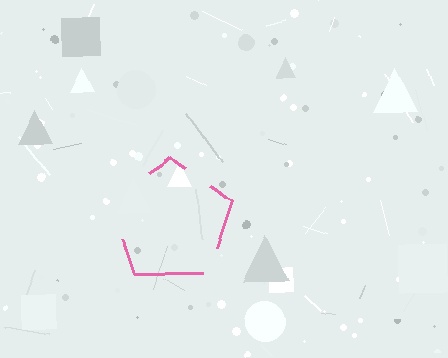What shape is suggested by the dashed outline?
The dashed outline suggests a pentagon.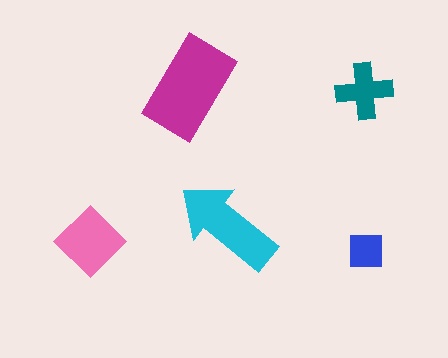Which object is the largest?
The magenta rectangle.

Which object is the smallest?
The blue square.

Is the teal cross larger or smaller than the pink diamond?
Smaller.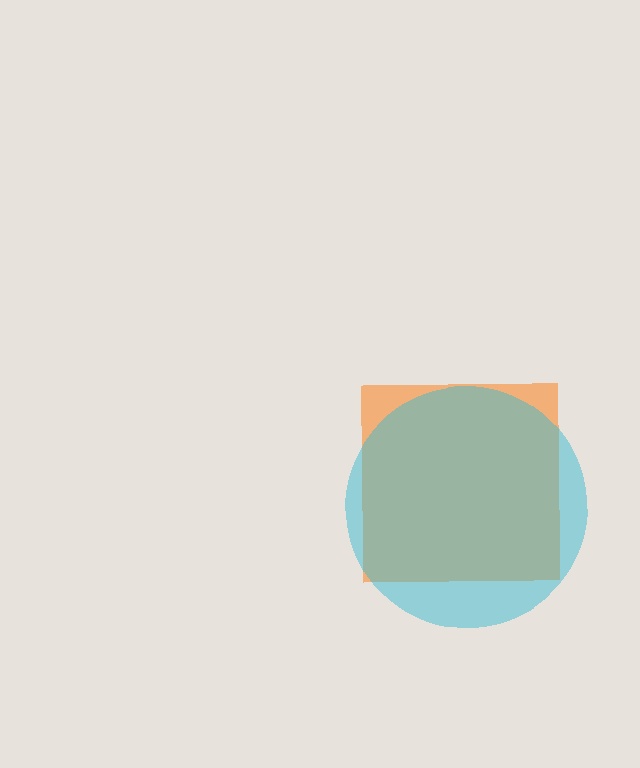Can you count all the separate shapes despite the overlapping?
Yes, there are 2 separate shapes.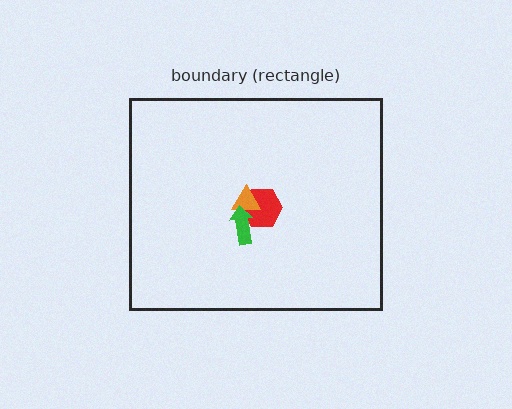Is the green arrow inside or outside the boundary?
Inside.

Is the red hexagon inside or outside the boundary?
Inside.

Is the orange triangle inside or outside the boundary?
Inside.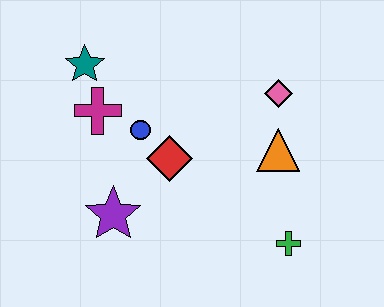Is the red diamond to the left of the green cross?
Yes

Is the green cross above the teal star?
No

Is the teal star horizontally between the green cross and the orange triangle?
No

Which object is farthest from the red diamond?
The green cross is farthest from the red diamond.